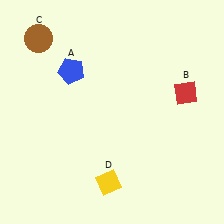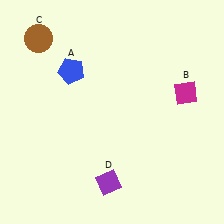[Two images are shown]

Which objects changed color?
B changed from red to magenta. D changed from yellow to purple.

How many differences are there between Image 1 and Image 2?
There are 2 differences between the two images.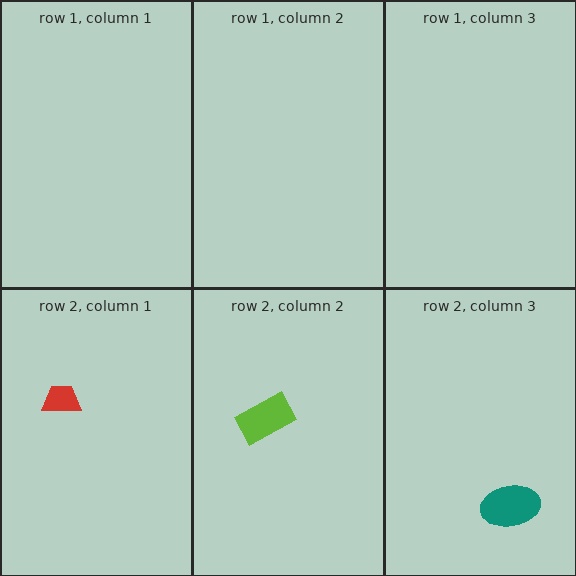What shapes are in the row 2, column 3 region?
The teal ellipse.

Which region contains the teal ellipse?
The row 2, column 3 region.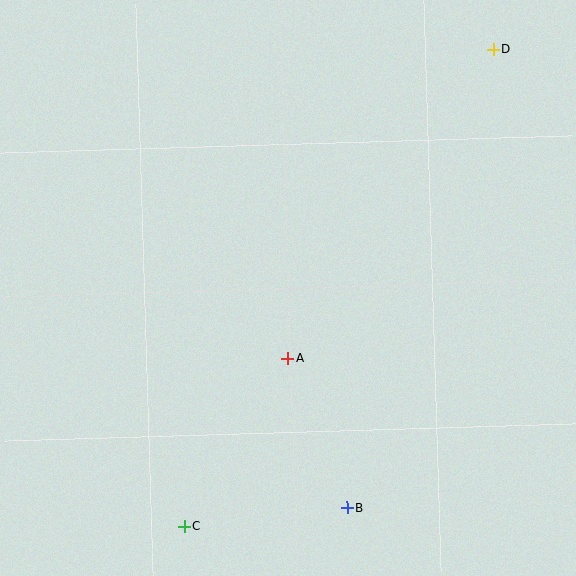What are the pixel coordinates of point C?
Point C is at (185, 526).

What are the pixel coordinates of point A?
Point A is at (288, 358).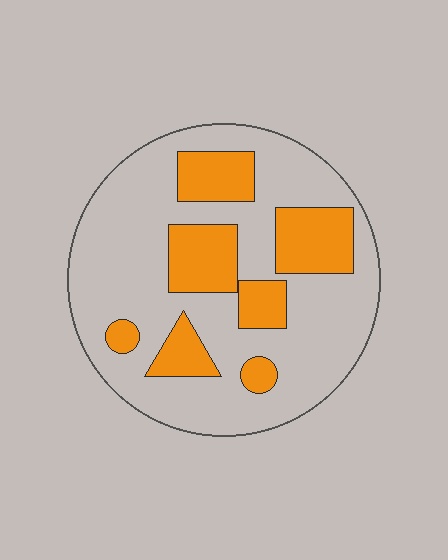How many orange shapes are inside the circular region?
7.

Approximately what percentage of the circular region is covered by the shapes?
Approximately 25%.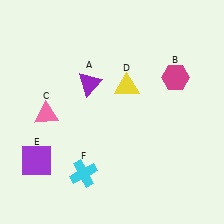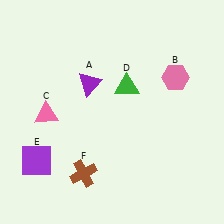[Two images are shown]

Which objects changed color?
B changed from magenta to pink. D changed from yellow to green. F changed from cyan to brown.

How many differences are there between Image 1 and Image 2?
There are 3 differences between the two images.